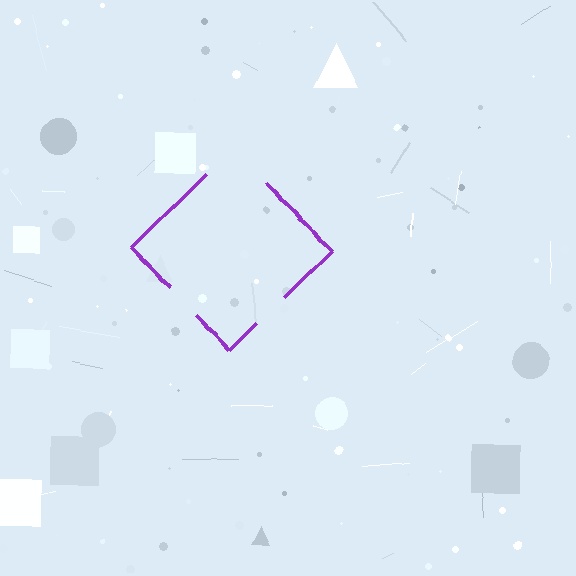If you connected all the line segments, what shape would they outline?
They would outline a diamond.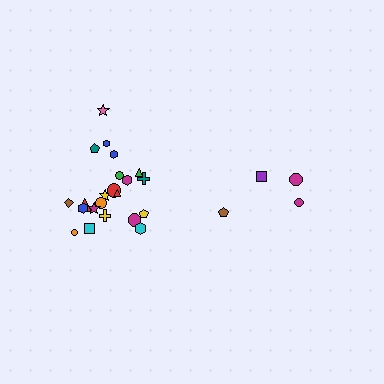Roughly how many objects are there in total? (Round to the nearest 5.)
Roughly 25 objects in total.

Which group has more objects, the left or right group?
The left group.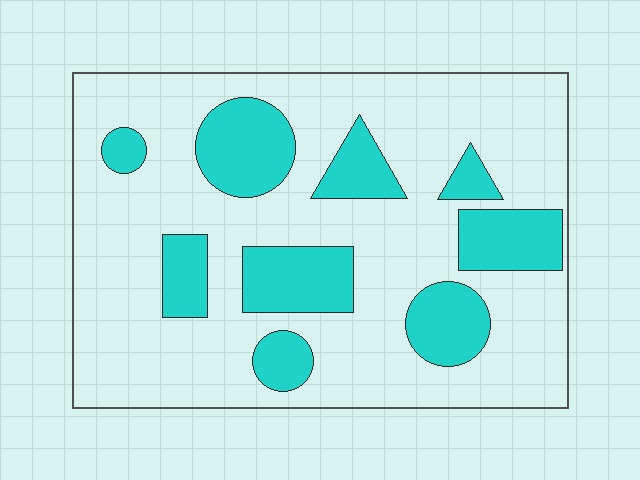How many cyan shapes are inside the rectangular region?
9.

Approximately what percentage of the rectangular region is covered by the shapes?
Approximately 25%.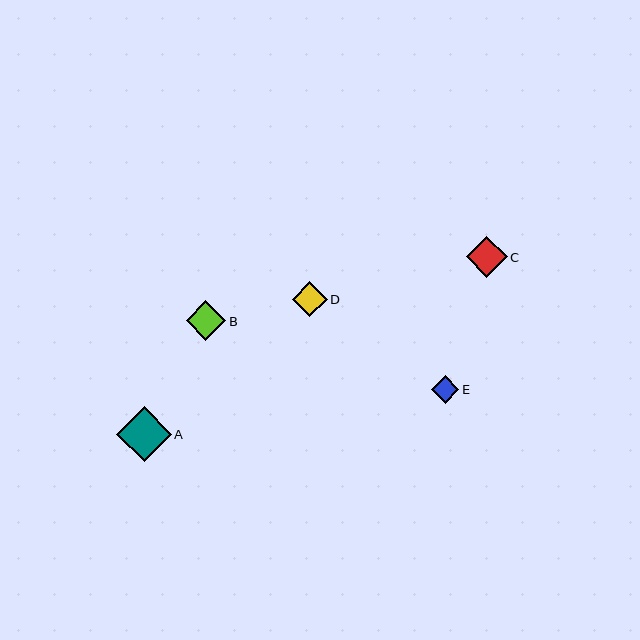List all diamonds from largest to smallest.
From largest to smallest: A, C, B, D, E.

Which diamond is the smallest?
Diamond E is the smallest with a size of approximately 27 pixels.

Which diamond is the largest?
Diamond A is the largest with a size of approximately 55 pixels.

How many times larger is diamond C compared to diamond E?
Diamond C is approximately 1.5 times the size of diamond E.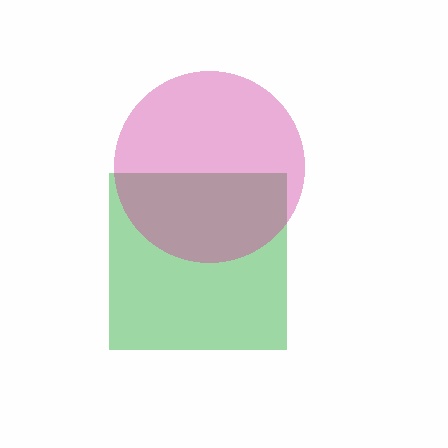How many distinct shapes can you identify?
There are 2 distinct shapes: a green square, a magenta circle.